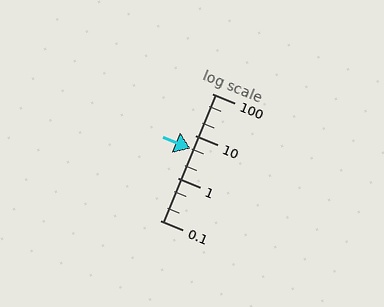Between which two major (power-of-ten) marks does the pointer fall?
The pointer is between 1 and 10.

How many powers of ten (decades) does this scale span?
The scale spans 3 decades, from 0.1 to 100.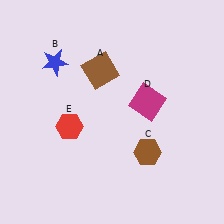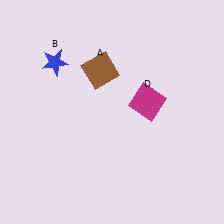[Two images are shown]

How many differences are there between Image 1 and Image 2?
There are 2 differences between the two images.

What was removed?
The brown hexagon (C), the red hexagon (E) were removed in Image 2.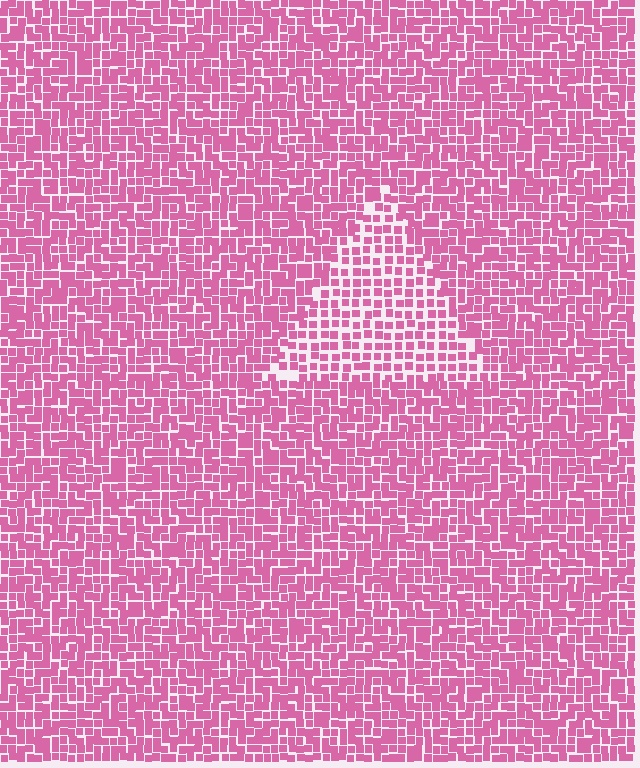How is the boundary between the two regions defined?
The boundary is defined by a change in element density (approximately 1.6x ratio). All elements are the same color, size, and shape.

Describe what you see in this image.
The image contains small pink elements arranged at two different densities. A triangle-shaped region is visible where the elements are less densely packed than the surrounding area.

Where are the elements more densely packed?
The elements are more densely packed outside the triangle boundary.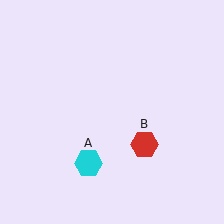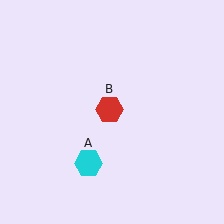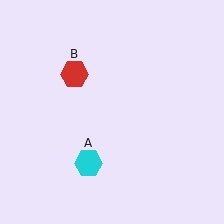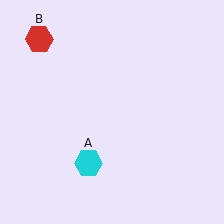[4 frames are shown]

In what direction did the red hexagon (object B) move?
The red hexagon (object B) moved up and to the left.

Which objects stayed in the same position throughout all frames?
Cyan hexagon (object A) remained stationary.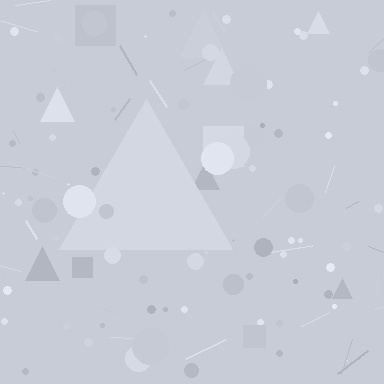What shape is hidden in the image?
A triangle is hidden in the image.